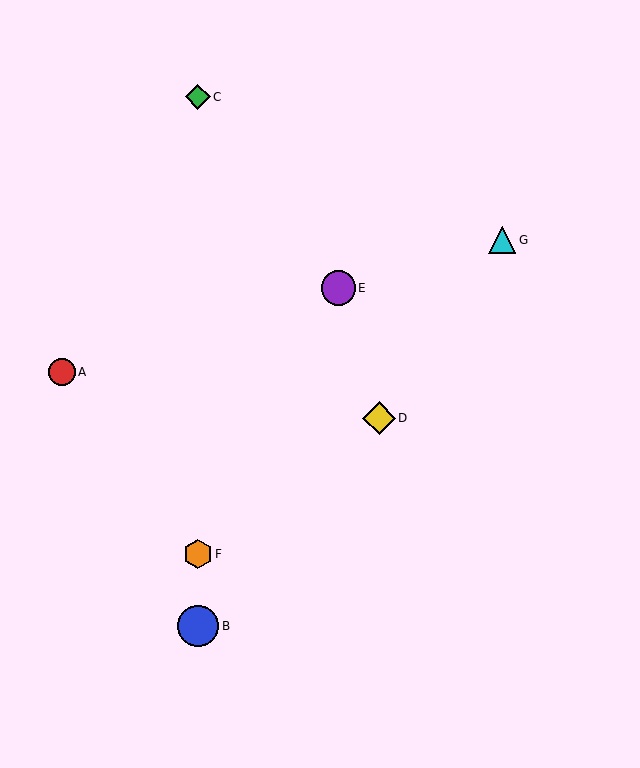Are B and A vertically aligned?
No, B is at x≈198 and A is at x≈62.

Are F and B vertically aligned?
Yes, both are at x≈198.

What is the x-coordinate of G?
Object G is at x≈502.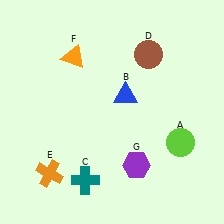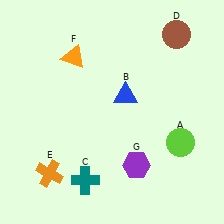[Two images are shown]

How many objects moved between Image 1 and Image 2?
1 object moved between the two images.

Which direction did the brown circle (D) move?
The brown circle (D) moved right.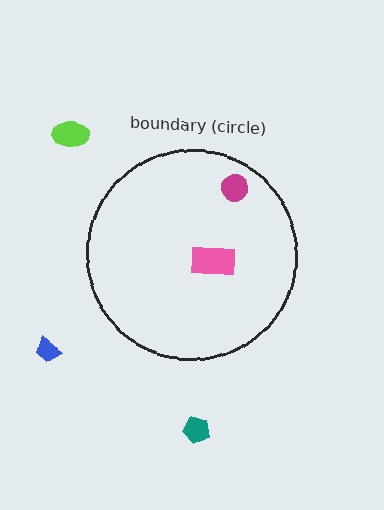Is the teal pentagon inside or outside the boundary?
Outside.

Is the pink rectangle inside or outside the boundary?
Inside.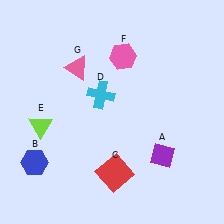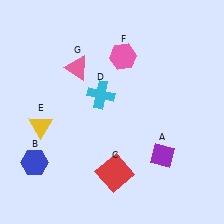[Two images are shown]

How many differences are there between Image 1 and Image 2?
There is 1 difference between the two images.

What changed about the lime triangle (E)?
In Image 1, E is lime. In Image 2, it changed to yellow.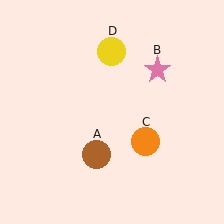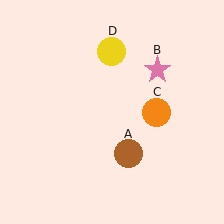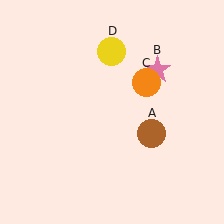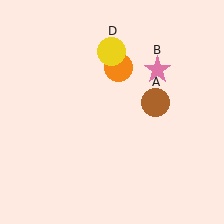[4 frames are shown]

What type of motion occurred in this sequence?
The brown circle (object A), orange circle (object C) rotated counterclockwise around the center of the scene.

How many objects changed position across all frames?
2 objects changed position: brown circle (object A), orange circle (object C).